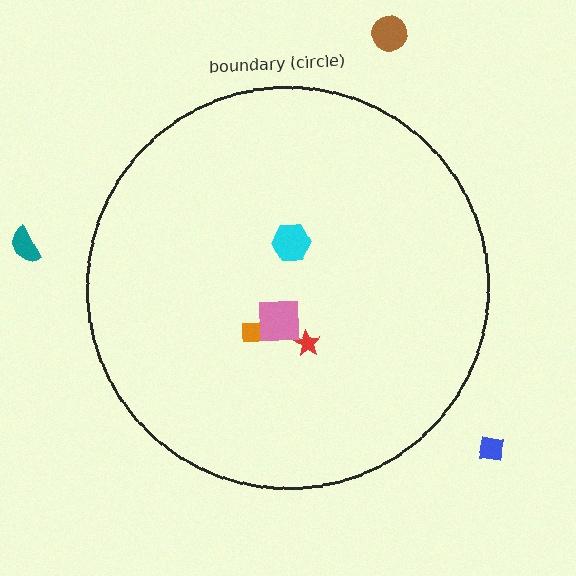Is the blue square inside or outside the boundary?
Outside.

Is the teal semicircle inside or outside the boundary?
Outside.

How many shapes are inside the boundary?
4 inside, 3 outside.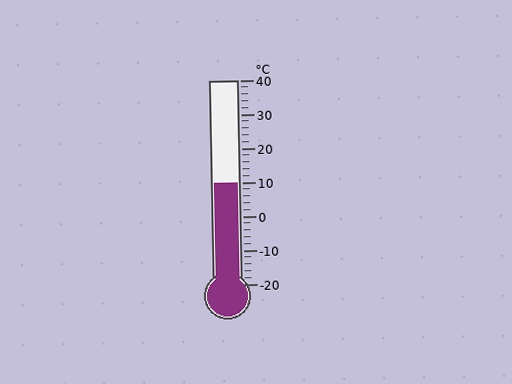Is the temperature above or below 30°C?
The temperature is below 30°C.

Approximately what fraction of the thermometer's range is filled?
The thermometer is filled to approximately 50% of its range.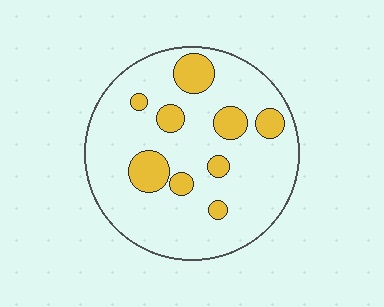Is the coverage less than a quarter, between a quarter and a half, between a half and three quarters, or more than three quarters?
Less than a quarter.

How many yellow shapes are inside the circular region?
9.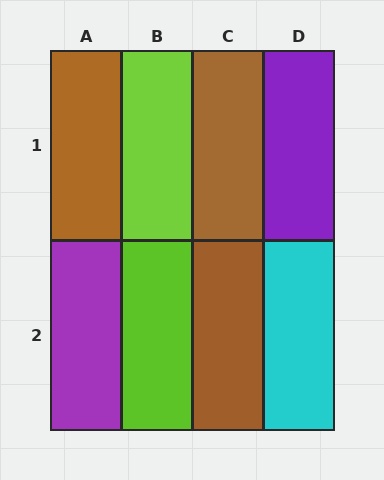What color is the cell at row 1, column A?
Brown.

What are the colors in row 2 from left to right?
Purple, lime, brown, cyan.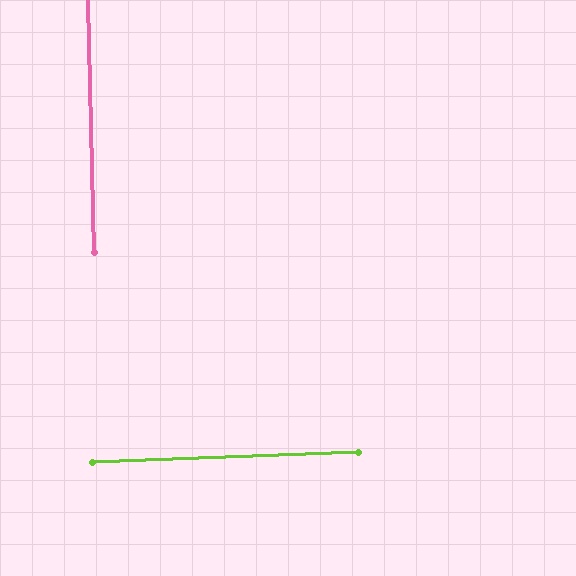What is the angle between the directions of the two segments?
Approximately 89 degrees.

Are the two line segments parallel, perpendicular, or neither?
Perpendicular — they meet at approximately 89°.